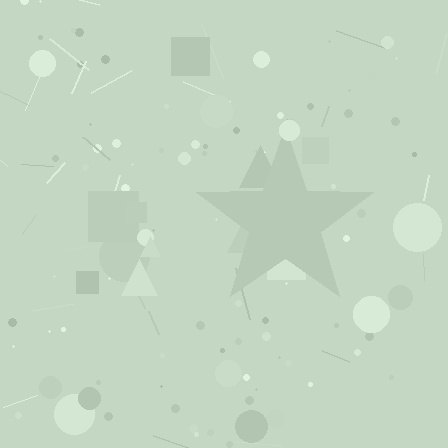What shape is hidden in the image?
A star is hidden in the image.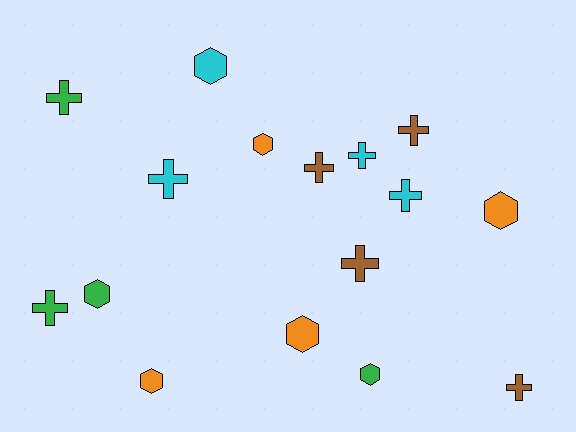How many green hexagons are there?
There are 2 green hexagons.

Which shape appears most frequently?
Cross, with 9 objects.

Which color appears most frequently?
Cyan, with 4 objects.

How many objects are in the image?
There are 16 objects.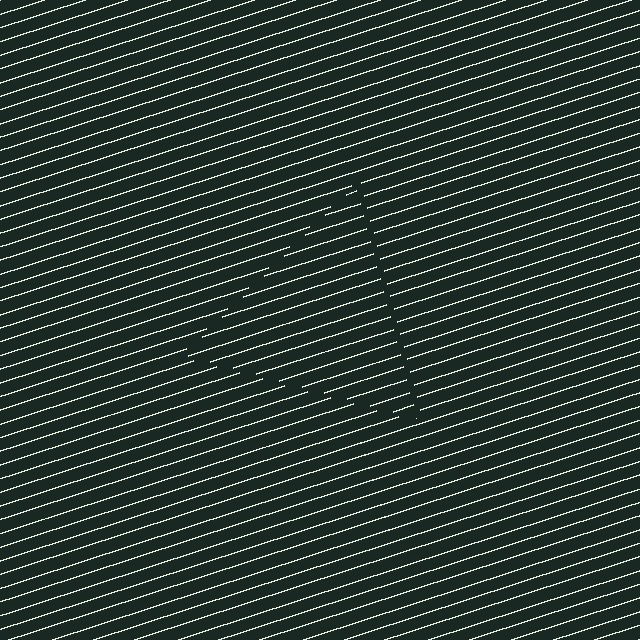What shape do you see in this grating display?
An illusory triangle. The interior of the shape contains the same grating, shifted by half a period — the contour is defined by the phase discontinuity where line-ends from the inner and outer gratings abut.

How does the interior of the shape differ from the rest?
The interior of the shape contains the same grating, shifted by half a period — the contour is defined by the phase discontinuity where line-ends from the inner and outer gratings abut.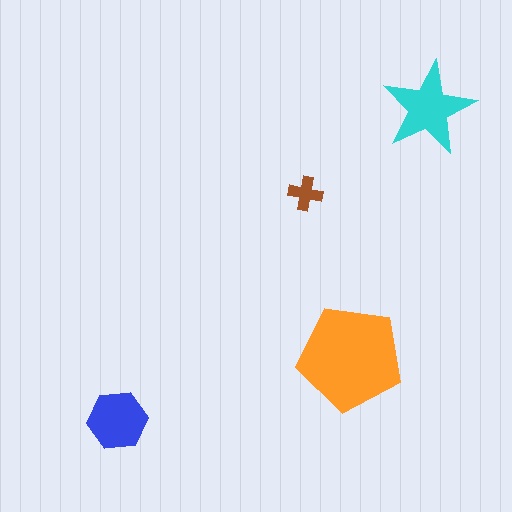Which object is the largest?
The orange pentagon.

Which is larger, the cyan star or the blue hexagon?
The cyan star.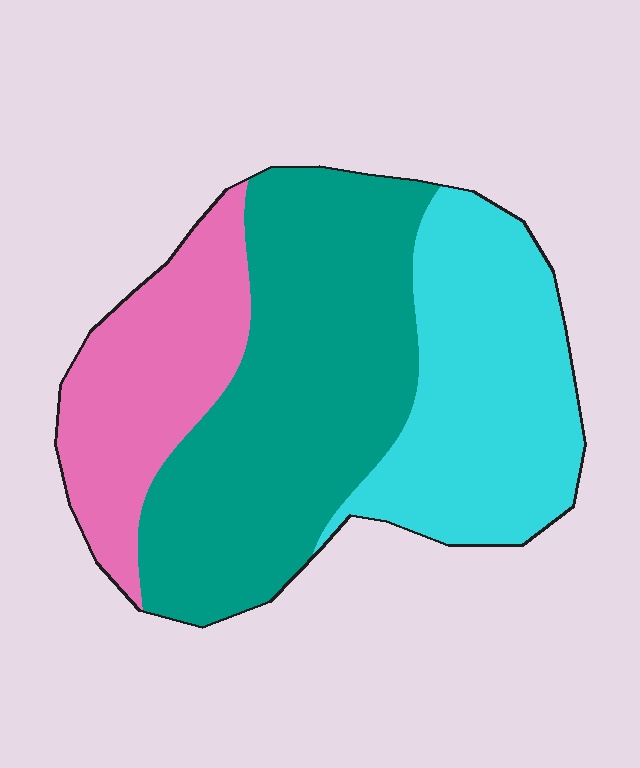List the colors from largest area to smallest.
From largest to smallest: teal, cyan, pink.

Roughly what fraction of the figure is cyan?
Cyan takes up about one third (1/3) of the figure.